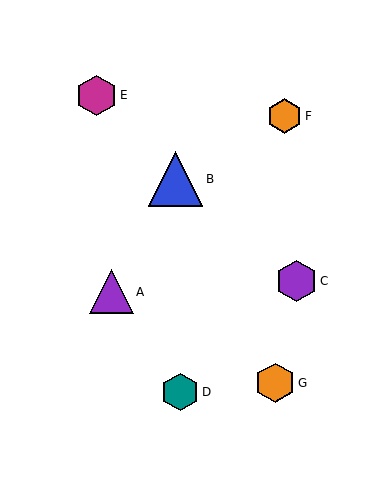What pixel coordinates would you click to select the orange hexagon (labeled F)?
Click at (284, 116) to select the orange hexagon F.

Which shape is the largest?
The blue triangle (labeled B) is the largest.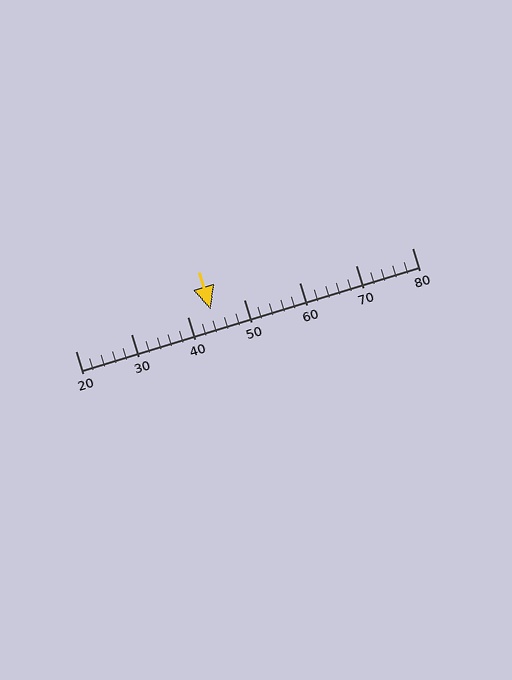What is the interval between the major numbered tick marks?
The major tick marks are spaced 10 units apart.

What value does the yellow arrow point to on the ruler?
The yellow arrow points to approximately 44.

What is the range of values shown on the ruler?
The ruler shows values from 20 to 80.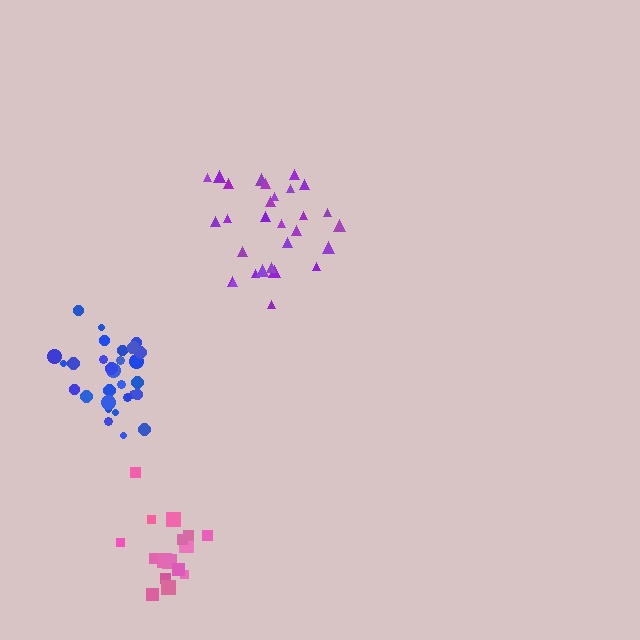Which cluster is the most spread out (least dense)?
Purple.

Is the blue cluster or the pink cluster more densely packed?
Blue.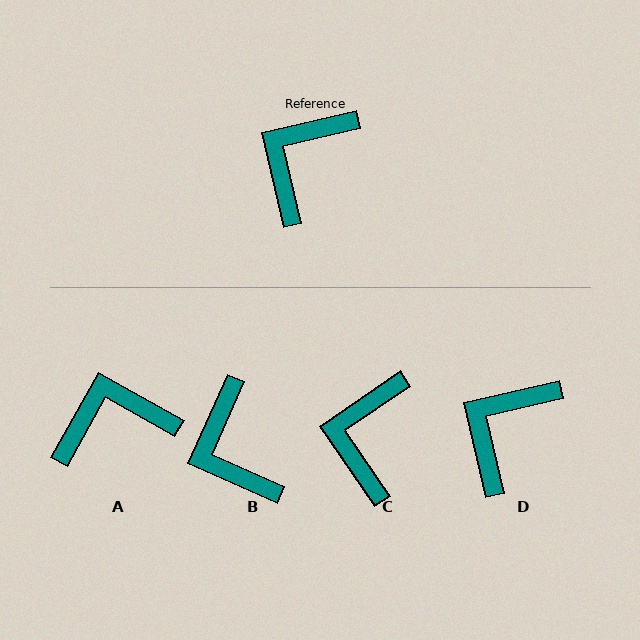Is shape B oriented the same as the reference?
No, it is off by about 53 degrees.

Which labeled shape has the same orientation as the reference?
D.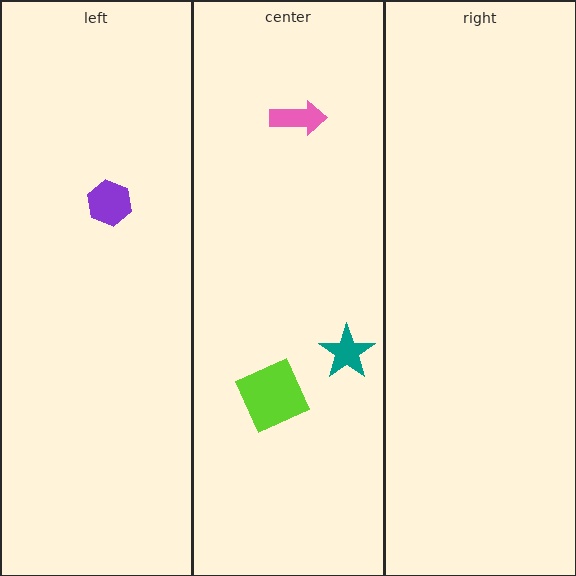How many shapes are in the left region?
1.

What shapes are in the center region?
The lime square, the pink arrow, the teal star.